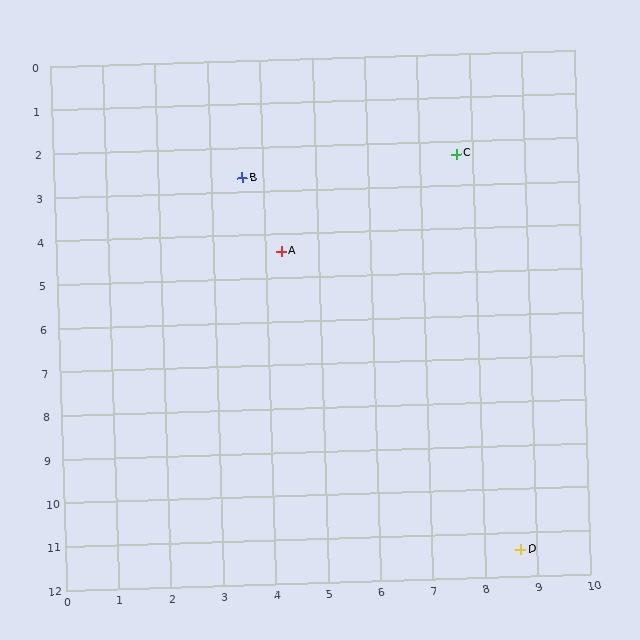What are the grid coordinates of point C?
Point C is at approximately (7.7, 2.3).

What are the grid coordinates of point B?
Point B is at approximately (3.6, 2.7).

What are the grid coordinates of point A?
Point A is at approximately (4.3, 4.4).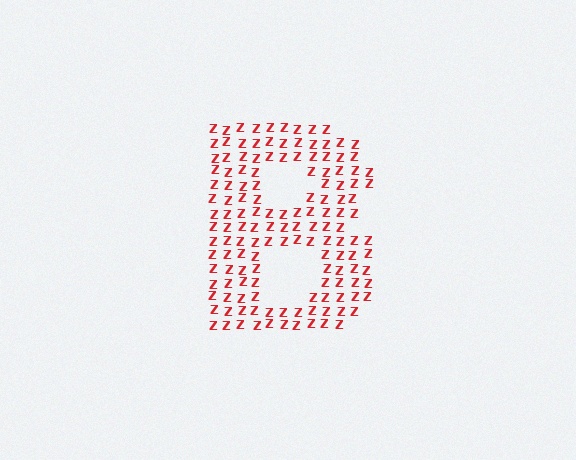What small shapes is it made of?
It is made of small letter Z's.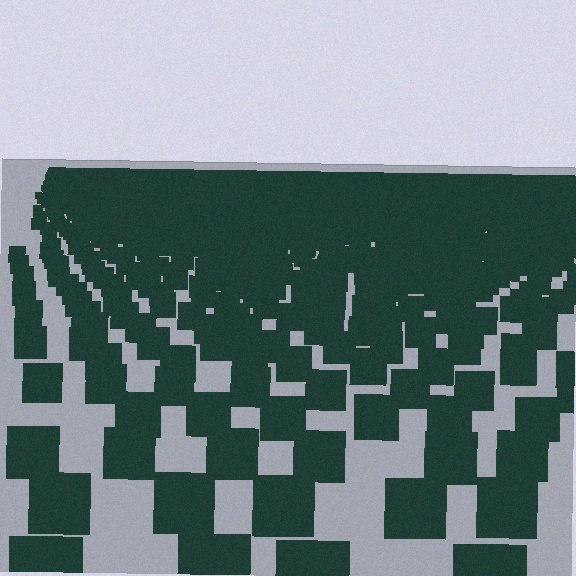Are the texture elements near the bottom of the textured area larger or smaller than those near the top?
Larger. Near the bottom, elements are closer to the viewer and appear at a bigger on-screen size.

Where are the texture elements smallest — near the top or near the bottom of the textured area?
Near the top.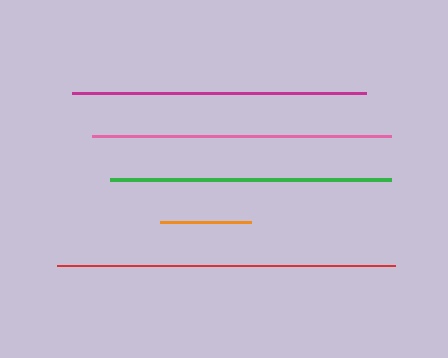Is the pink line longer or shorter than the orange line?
The pink line is longer than the orange line.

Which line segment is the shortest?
The orange line is the shortest at approximately 91 pixels.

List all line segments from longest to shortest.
From longest to shortest: red, pink, magenta, green, orange.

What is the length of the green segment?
The green segment is approximately 281 pixels long.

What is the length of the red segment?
The red segment is approximately 338 pixels long.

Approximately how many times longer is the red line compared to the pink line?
The red line is approximately 1.1 times the length of the pink line.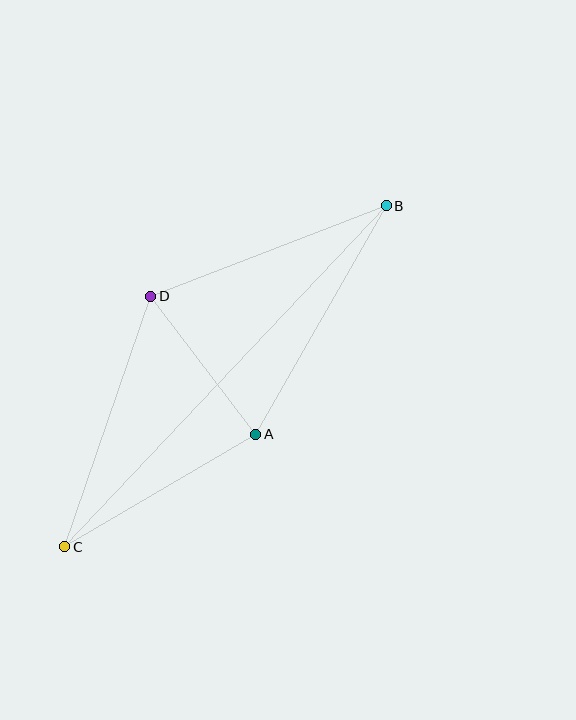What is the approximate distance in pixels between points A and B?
The distance between A and B is approximately 263 pixels.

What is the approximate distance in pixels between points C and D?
The distance between C and D is approximately 265 pixels.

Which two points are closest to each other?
Points A and D are closest to each other.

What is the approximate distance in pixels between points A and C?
The distance between A and C is approximately 222 pixels.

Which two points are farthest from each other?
Points B and C are farthest from each other.